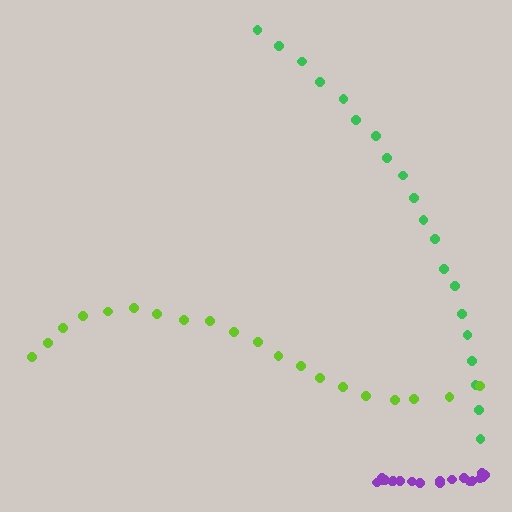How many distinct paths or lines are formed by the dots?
There are 3 distinct paths.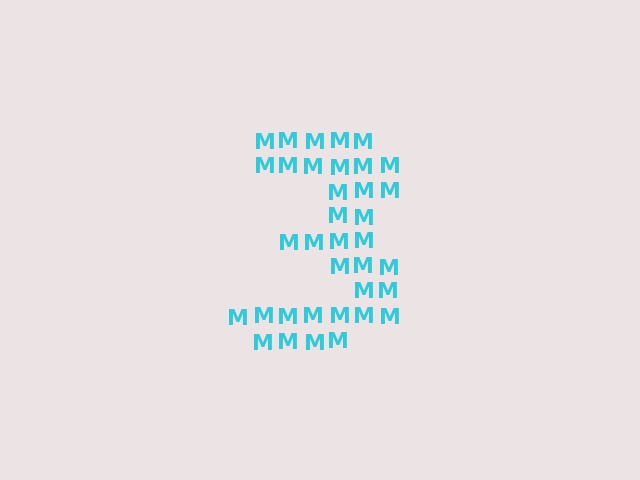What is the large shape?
The large shape is the digit 3.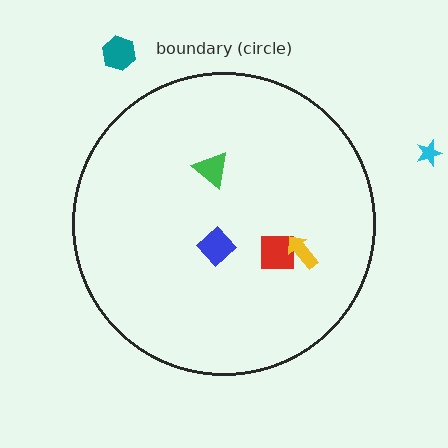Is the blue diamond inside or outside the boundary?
Inside.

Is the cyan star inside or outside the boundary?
Outside.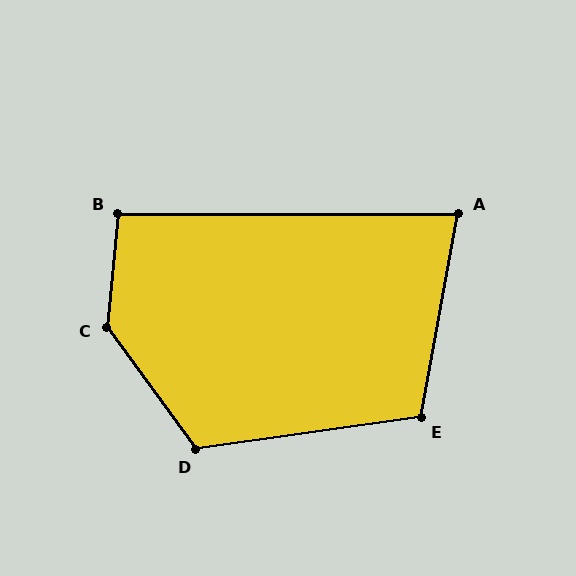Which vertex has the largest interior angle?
C, at approximately 138 degrees.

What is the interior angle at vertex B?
Approximately 96 degrees (obtuse).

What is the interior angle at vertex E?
Approximately 108 degrees (obtuse).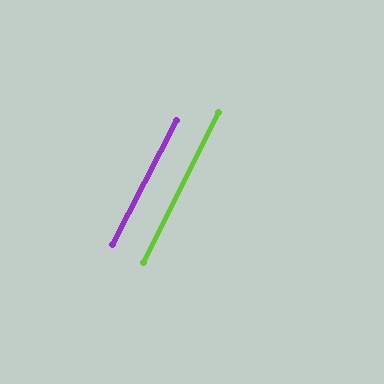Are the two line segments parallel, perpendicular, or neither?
Parallel — their directions differ by only 0.8°.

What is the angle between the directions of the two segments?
Approximately 1 degree.